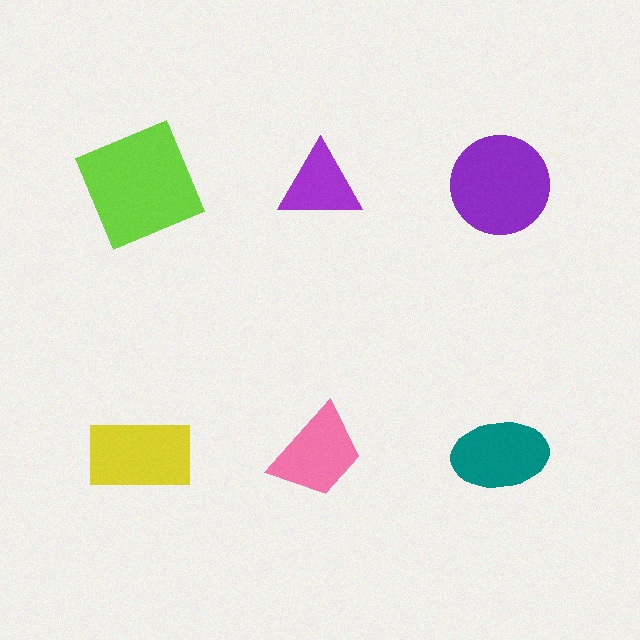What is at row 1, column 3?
A purple circle.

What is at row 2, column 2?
A pink trapezoid.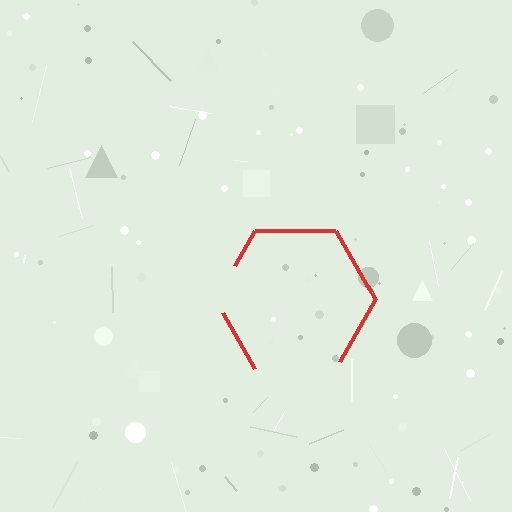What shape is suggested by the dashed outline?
The dashed outline suggests a hexagon.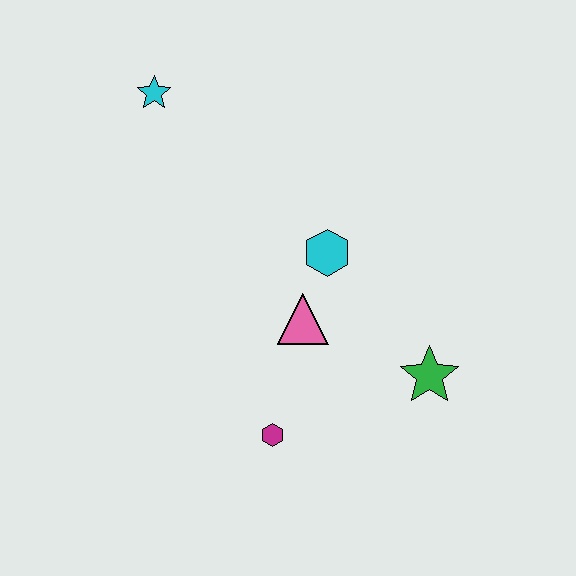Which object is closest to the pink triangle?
The cyan hexagon is closest to the pink triangle.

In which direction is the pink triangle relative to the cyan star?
The pink triangle is below the cyan star.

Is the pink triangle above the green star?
Yes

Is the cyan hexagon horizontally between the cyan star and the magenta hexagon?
No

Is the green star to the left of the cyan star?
No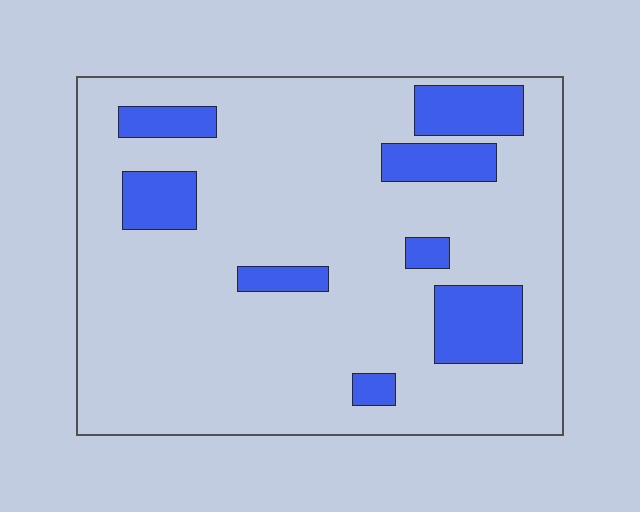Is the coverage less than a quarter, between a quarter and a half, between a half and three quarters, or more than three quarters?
Less than a quarter.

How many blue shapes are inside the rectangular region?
8.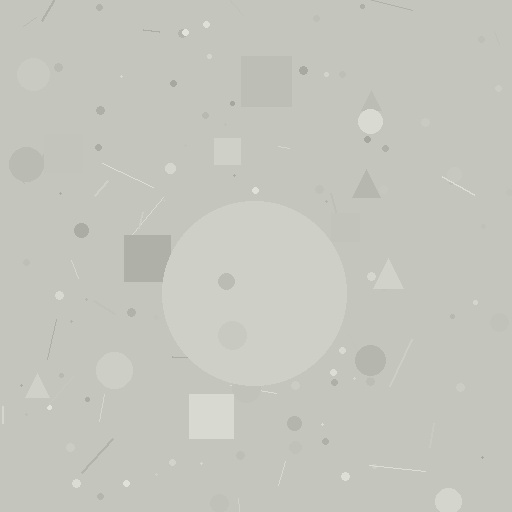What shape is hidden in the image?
A circle is hidden in the image.